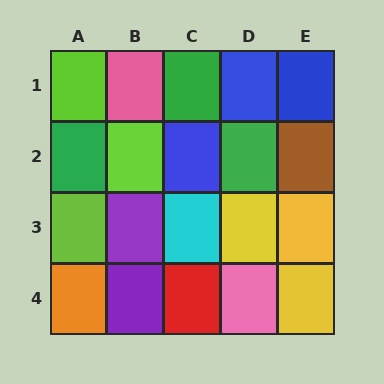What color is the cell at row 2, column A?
Green.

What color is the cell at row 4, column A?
Orange.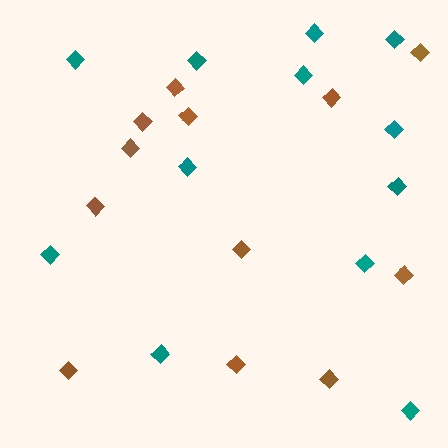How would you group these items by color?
There are 2 groups: one group of brown diamonds (12) and one group of teal diamonds (12).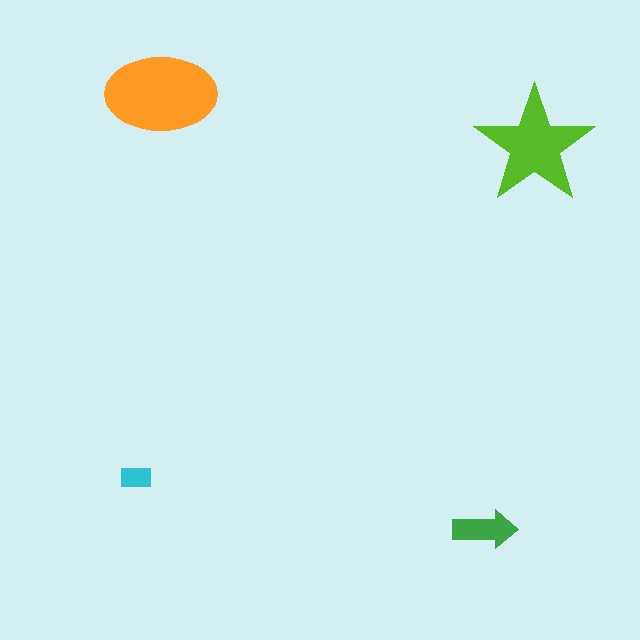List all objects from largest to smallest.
The orange ellipse, the lime star, the green arrow, the cyan rectangle.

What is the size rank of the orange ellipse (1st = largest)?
1st.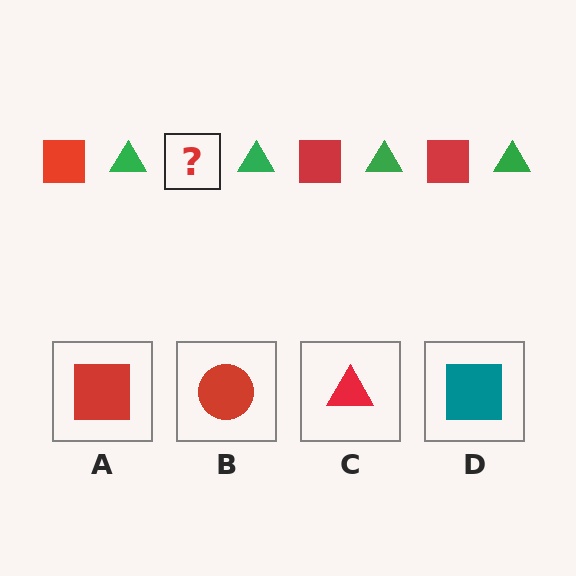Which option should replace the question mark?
Option A.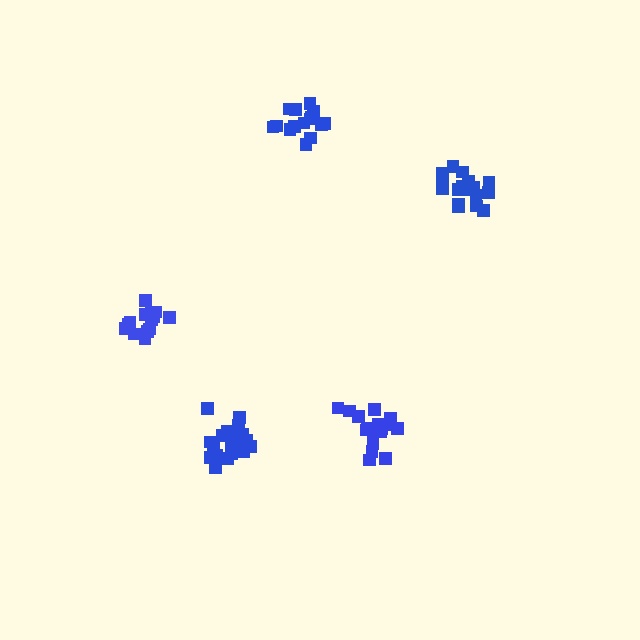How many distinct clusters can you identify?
There are 5 distinct clusters.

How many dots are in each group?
Group 1: 18 dots, Group 2: 15 dots, Group 3: 19 dots, Group 4: 21 dots, Group 5: 15 dots (88 total).